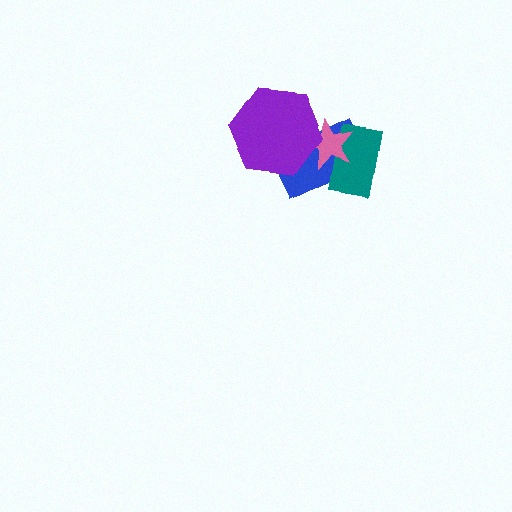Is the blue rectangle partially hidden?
Yes, it is partially covered by another shape.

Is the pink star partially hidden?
Yes, it is partially covered by another shape.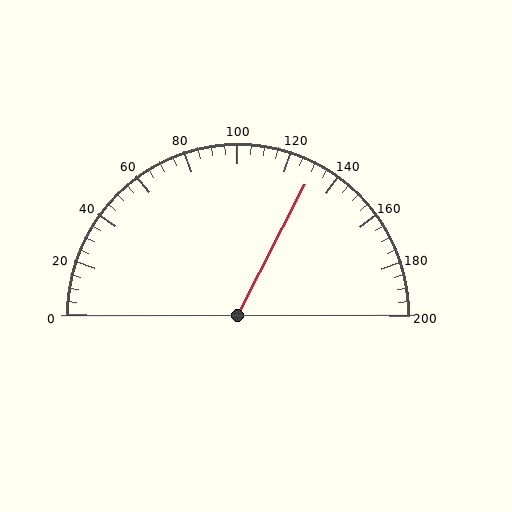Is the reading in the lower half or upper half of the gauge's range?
The reading is in the upper half of the range (0 to 200).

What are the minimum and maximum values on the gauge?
The gauge ranges from 0 to 200.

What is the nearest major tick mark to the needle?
The nearest major tick mark is 120.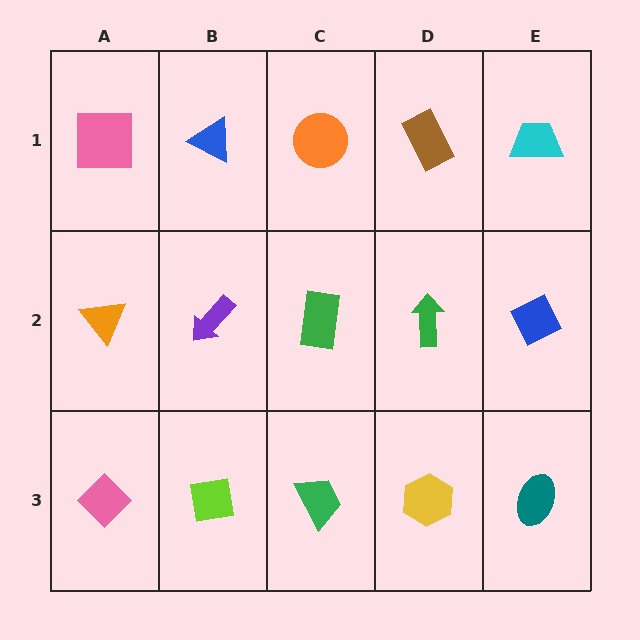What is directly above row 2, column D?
A brown rectangle.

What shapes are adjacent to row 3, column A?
An orange triangle (row 2, column A), a lime square (row 3, column B).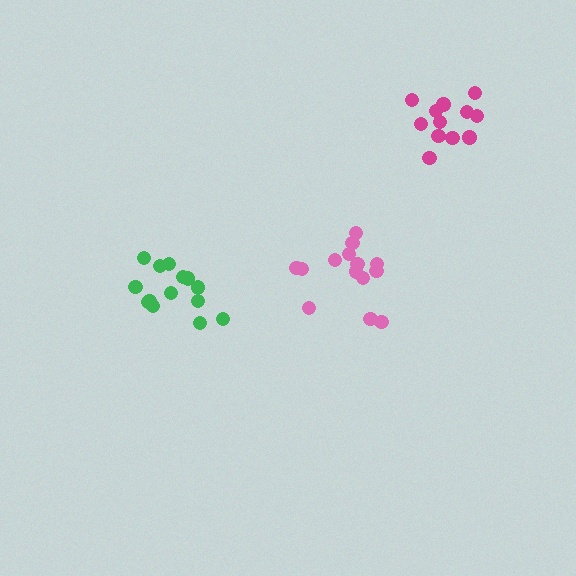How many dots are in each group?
Group 1: 14 dots, Group 2: 15 dots, Group 3: 12 dots (41 total).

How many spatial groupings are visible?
There are 3 spatial groupings.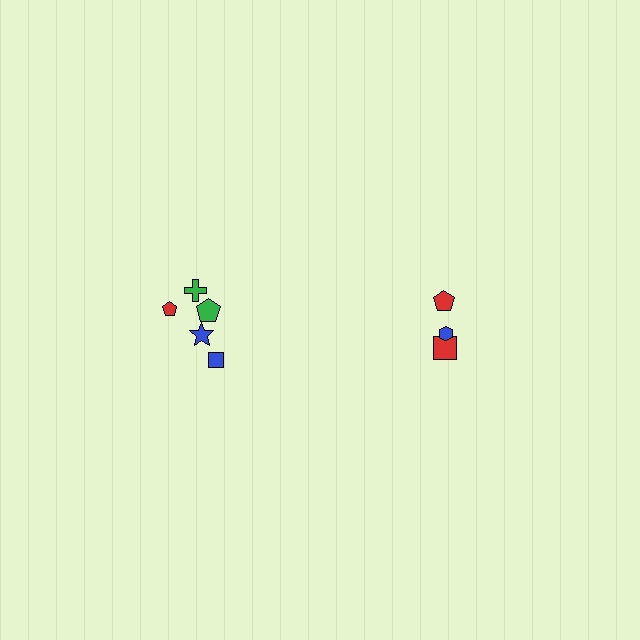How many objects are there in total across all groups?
There are 8 objects.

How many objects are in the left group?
There are 5 objects.